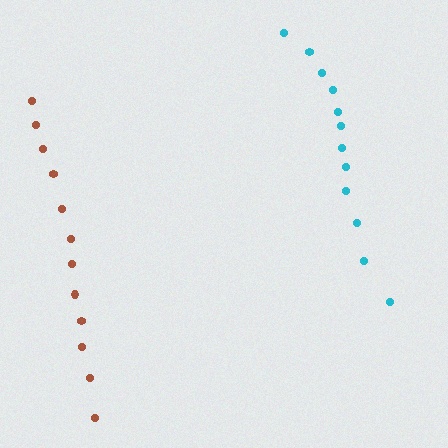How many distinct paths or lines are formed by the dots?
There are 2 distinct paths.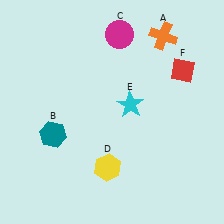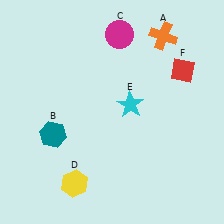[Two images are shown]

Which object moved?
The yellow hexagon (D) moved left.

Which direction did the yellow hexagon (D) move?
The yellow hexagon (D) moved left.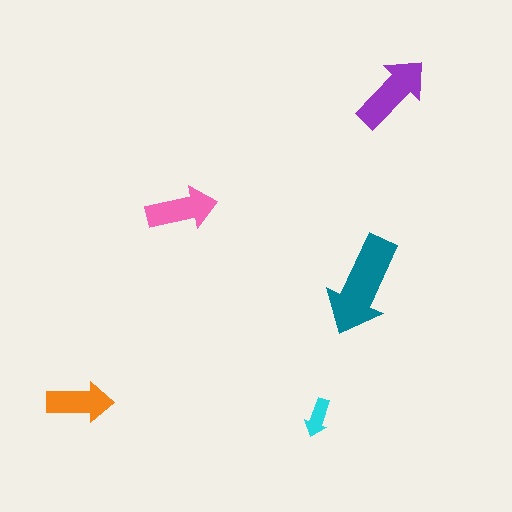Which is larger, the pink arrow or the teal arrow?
The teal one.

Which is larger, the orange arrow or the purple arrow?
The purple one.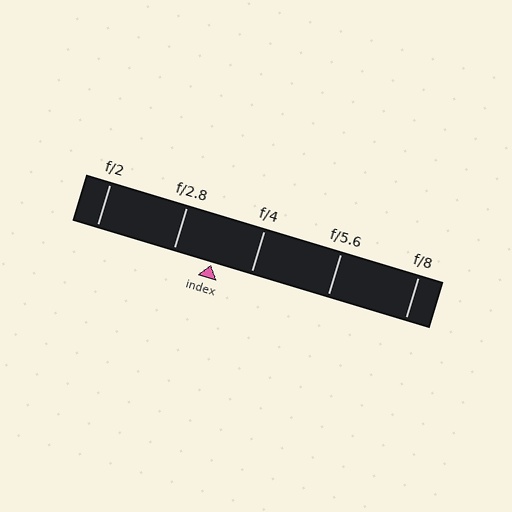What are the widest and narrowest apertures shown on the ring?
The widest aperture shown is f/2 and the narrowest is f/8.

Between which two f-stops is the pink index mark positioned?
The index mark is between f/2.8 and f/4.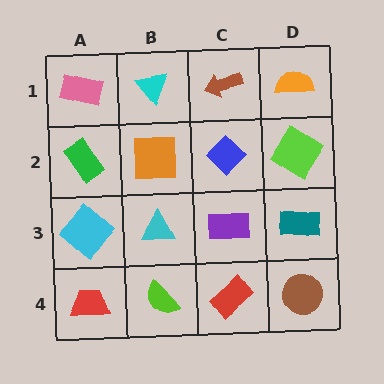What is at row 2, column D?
A lime diamond.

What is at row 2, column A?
A green rectangle.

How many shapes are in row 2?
4 shapes.